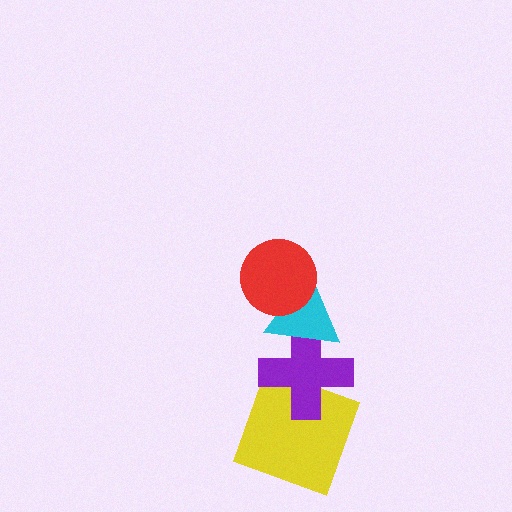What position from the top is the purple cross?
The purple cross is 3rd from the top.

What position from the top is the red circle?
The red circle is 1st from the top.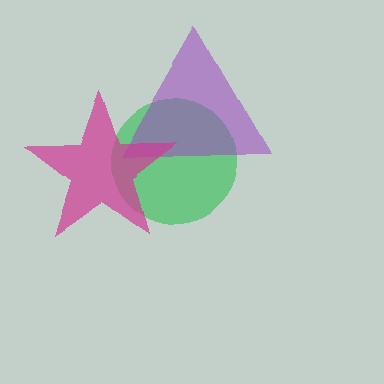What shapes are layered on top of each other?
The layered shapes are: a green circle, a purple triangle, a magenta star.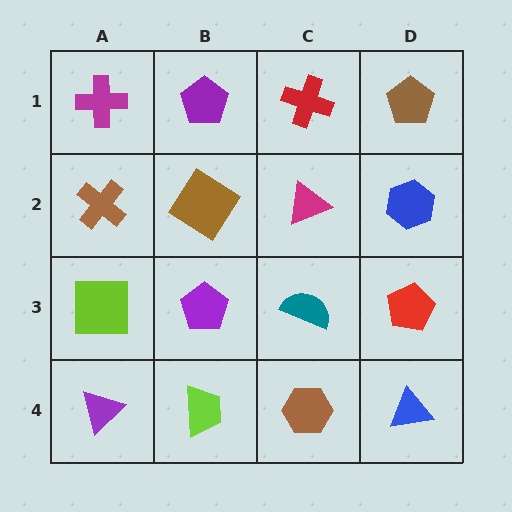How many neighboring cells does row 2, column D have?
3.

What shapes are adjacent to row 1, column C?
A magenta triangle (row 2, column C), a purple pentagon (row 1, column B), a brown pentagon (row 1, column D).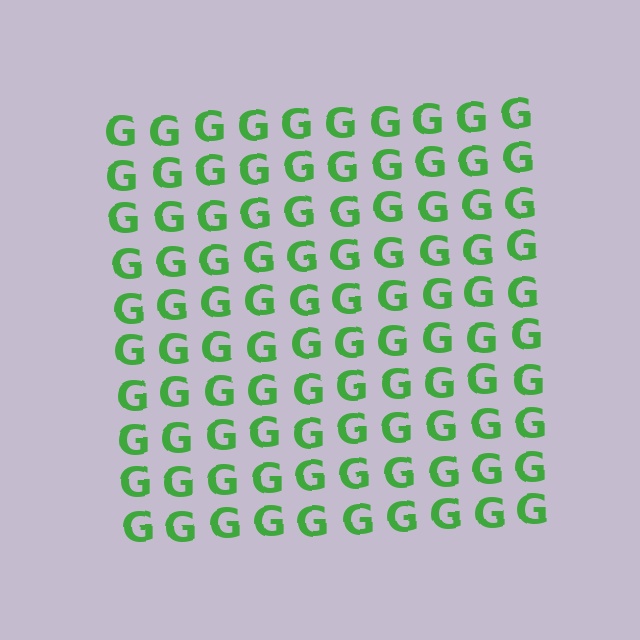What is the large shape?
The large shape is a square.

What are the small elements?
The small elements are letter G's.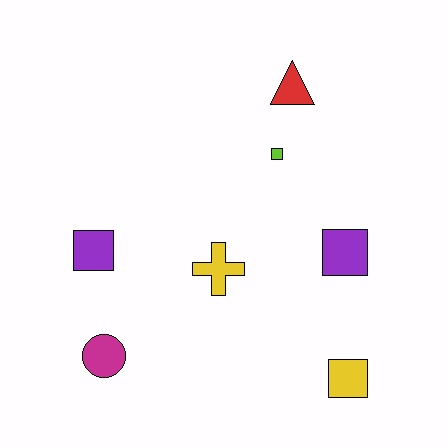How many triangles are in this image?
There is 1 triangle.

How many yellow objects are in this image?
There are 2 yellow objects.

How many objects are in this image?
There are 7 objects.